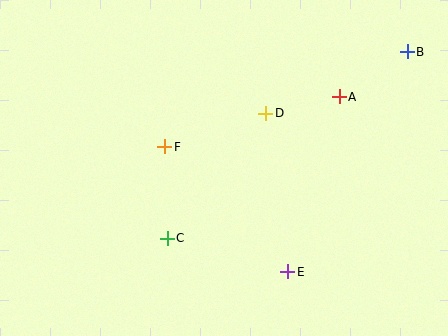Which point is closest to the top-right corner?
Point B is closest to the top-right corner.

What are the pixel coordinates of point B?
Point B is at (407, 52).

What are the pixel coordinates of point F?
Point F is at (165, 147).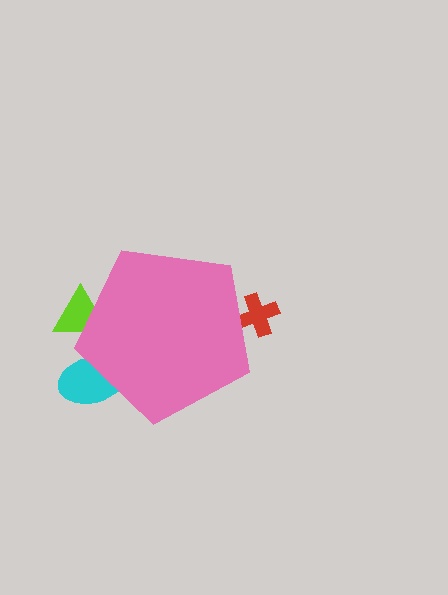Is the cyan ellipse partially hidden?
Yes, the cyan ellipse is partially hidden behind the pink pentagon.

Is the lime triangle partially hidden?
Yes, the lime triangle is partially hidden behind the pink pentagon.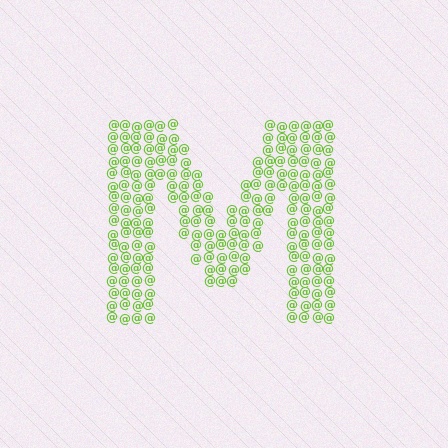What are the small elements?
The small elements are at signs.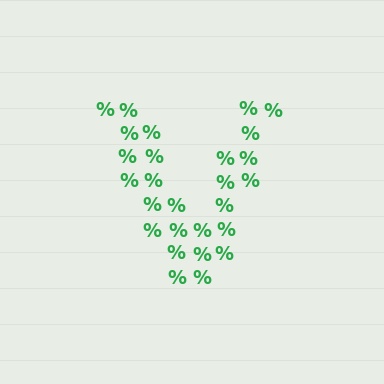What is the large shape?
The large shape is the letter V.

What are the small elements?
The small elements are percent signs.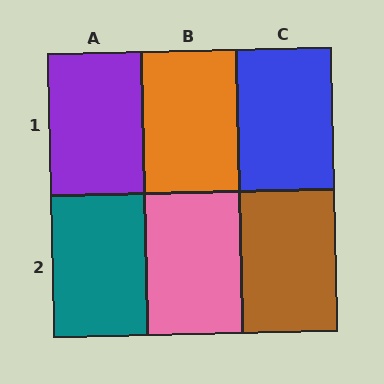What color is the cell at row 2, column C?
Brown.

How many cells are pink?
1 cell is pink.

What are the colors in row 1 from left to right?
Purple, orange, blue.